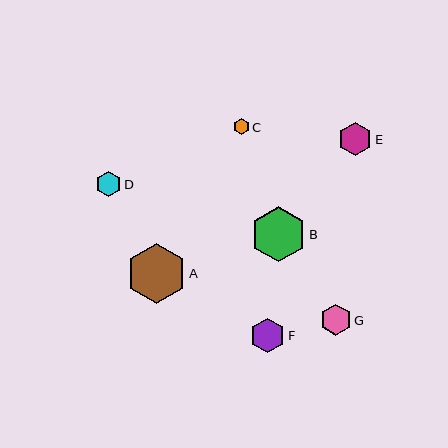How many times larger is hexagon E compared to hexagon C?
Hexagon E is approximately 2.1 times the size of hexagon C.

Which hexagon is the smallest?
Hexagon C is the smallest with a size of approximately 16 pixels.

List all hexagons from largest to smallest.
From largest to smallest: A, B, F, E, G, D, C.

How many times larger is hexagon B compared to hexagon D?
Hexagon B is approximately 2.2 times the size of hexagon D.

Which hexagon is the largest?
Hexagon A is the largest with a size of approximately 60 pixels.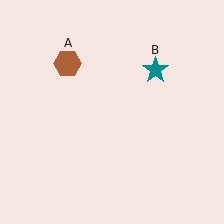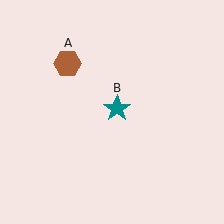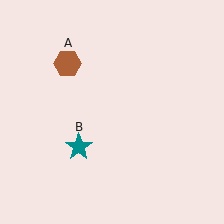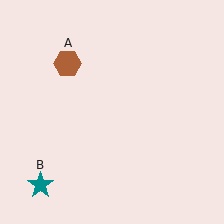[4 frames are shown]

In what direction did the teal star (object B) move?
The teal star (object B) moved down and to the left.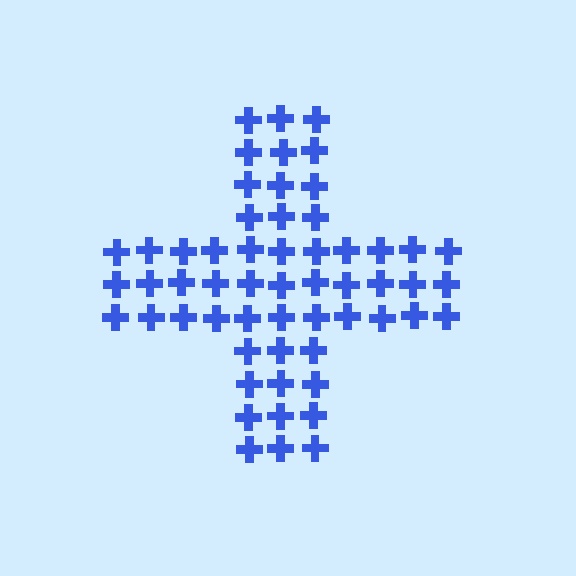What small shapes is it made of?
It is made of small crosses.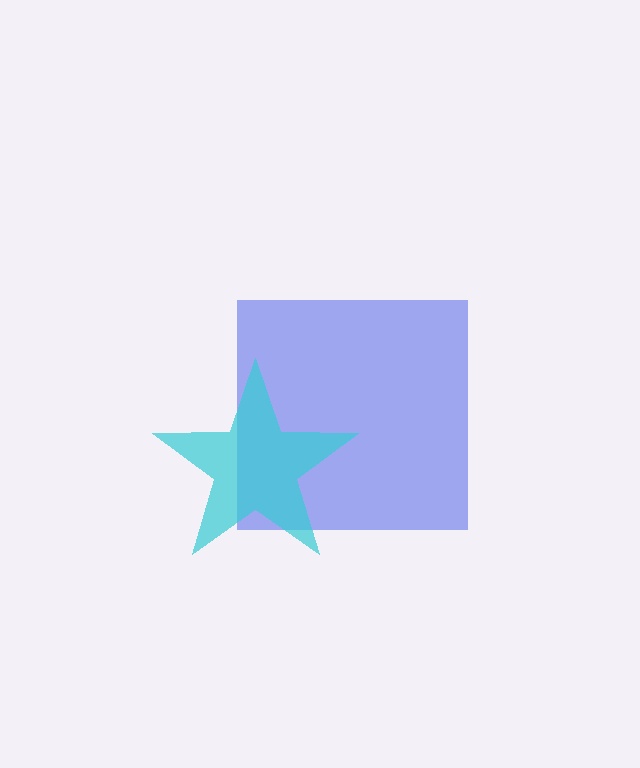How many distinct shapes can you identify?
There are 2 distinct shapes: a blue square, a cyan star.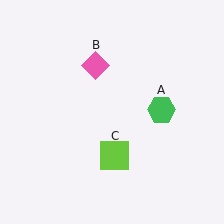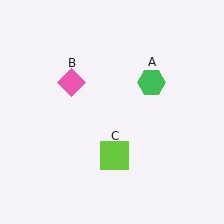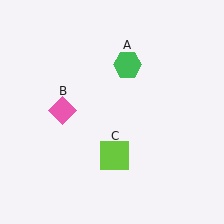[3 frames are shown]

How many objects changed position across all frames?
2 objects changed position: green hexagon (object A), pink diamond (object B).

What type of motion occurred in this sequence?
The green hexagon (object A), pink diamond (object B) rotated counterclockwise around the center of the scene.